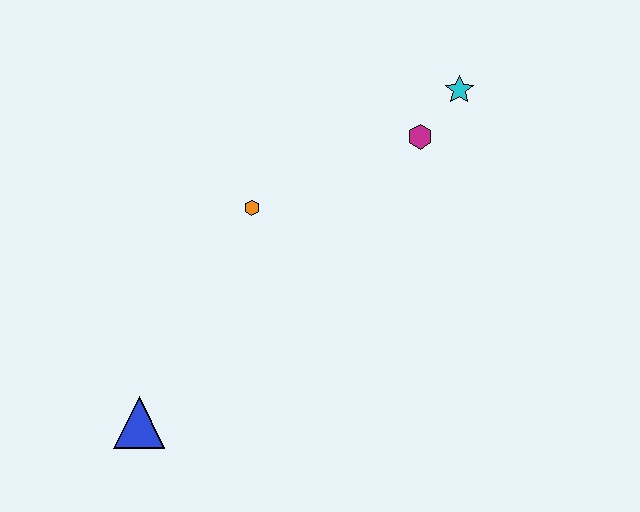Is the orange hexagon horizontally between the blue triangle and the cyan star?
Yes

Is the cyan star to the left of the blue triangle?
No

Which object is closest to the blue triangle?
The orange hexagon is closest to the blue triangle.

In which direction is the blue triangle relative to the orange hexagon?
The blue triangle is below the orange hexagon.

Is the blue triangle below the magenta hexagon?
Yes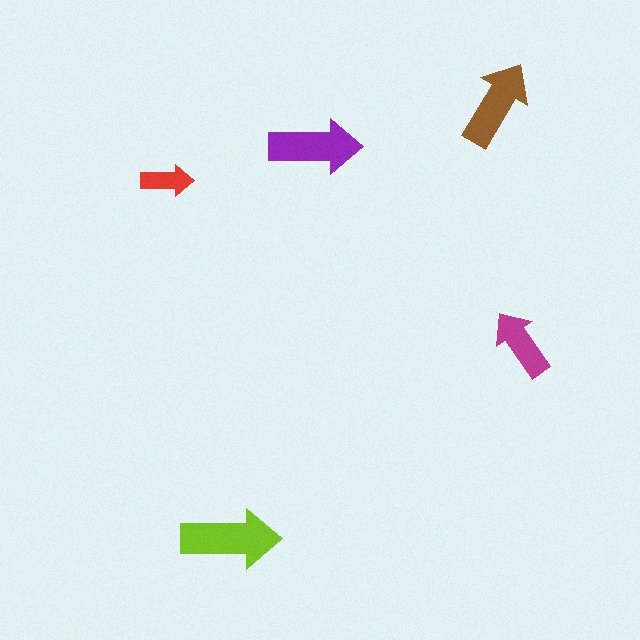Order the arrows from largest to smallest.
the lime one, the purple one, the brown one, the magenta one, the red one.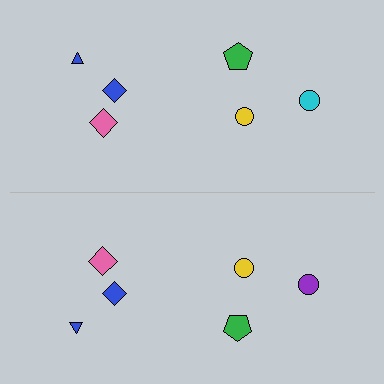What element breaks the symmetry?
The purple circle on the bottom side breaks the symmetry — its mirror counterpart is cyan.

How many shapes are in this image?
There are 12 shapes in this image.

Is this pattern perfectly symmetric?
No, the pattern is not perfectly symmetric. The purple circle on the bottom side breaks the symmetry — its mirror counterpart is cyan.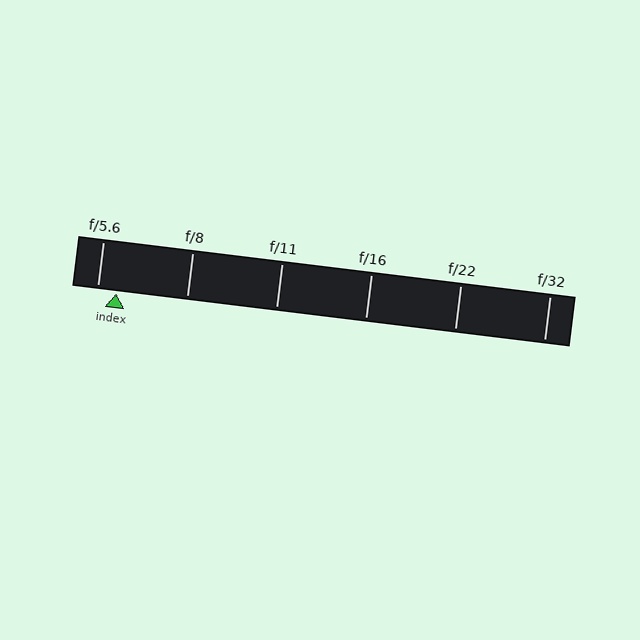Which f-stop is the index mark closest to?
The index mark is closest to f/5.6.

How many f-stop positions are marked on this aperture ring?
There are 6 f-stop positions marked.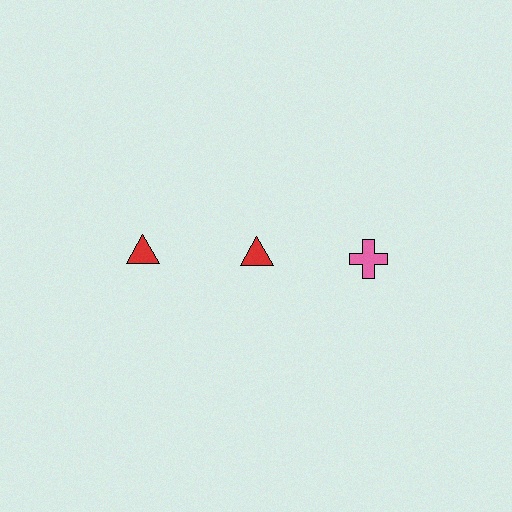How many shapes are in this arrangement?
There are 3 shapes arranged in a grid pattern.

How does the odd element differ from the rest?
It differs in both color (pink instead of red) and shape (cross instead of triangle).